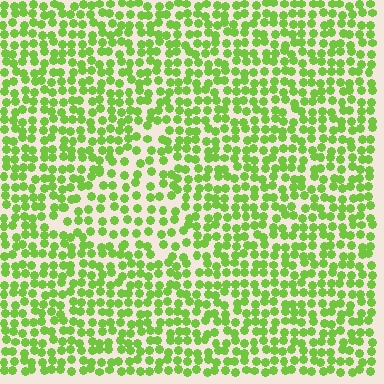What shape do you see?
I see a triangle.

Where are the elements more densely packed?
The elements are more densely packed outside the triangle boundary.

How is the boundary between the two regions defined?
The boundary is defined by a change in element density (approximately 1.5x ratio). All elements are the same color, size, and shape.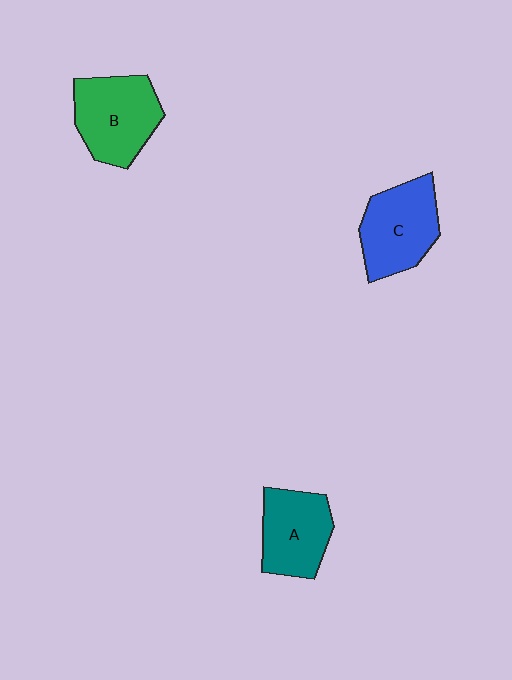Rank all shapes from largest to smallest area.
From largest to smallest: B (green), C (blue), A (teal).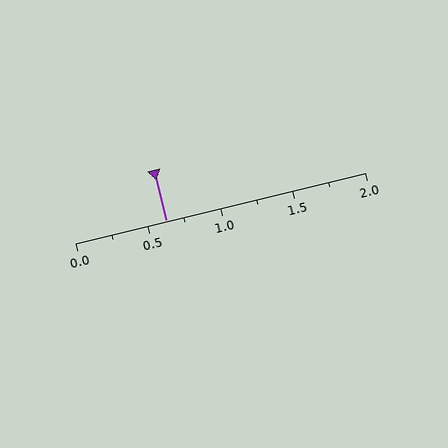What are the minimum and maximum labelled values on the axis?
The axis runs from 0.0 to 2.0.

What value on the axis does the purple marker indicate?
The marker indicates approximately 0.62.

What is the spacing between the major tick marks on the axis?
The major ticks are spaced 0.5 apart.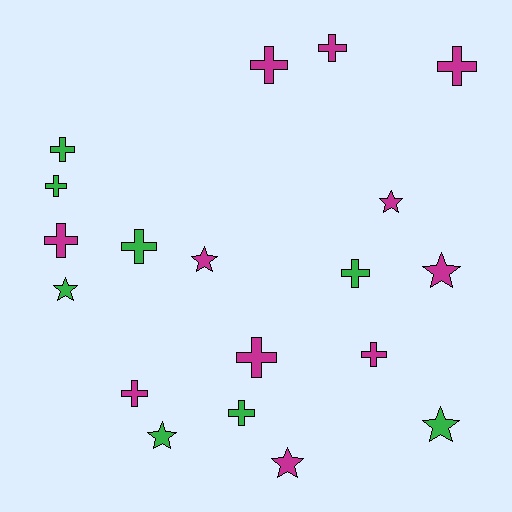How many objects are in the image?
There are 19 objects.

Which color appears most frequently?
Magenta, with 11 objects.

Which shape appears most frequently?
Cross, with 12 objects.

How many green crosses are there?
There are 5 green crosses.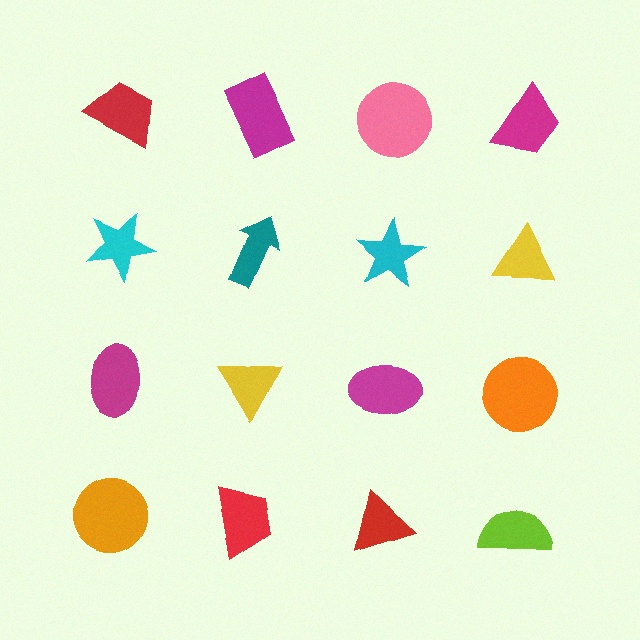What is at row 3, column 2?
A yellow triangle.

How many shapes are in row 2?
4 shapes.